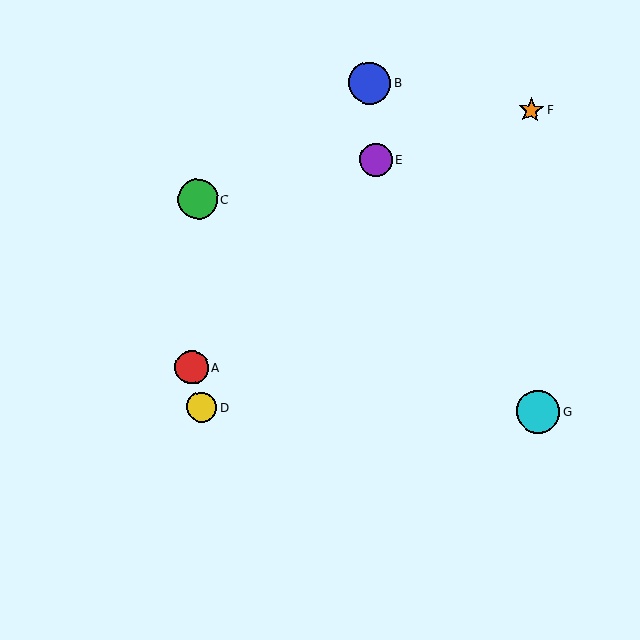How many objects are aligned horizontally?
2 objects (D, G) are aligned horizontally.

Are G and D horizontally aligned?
Yes, both are at y≈411.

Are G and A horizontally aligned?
No, G is at y≈411 and A is at y≈368.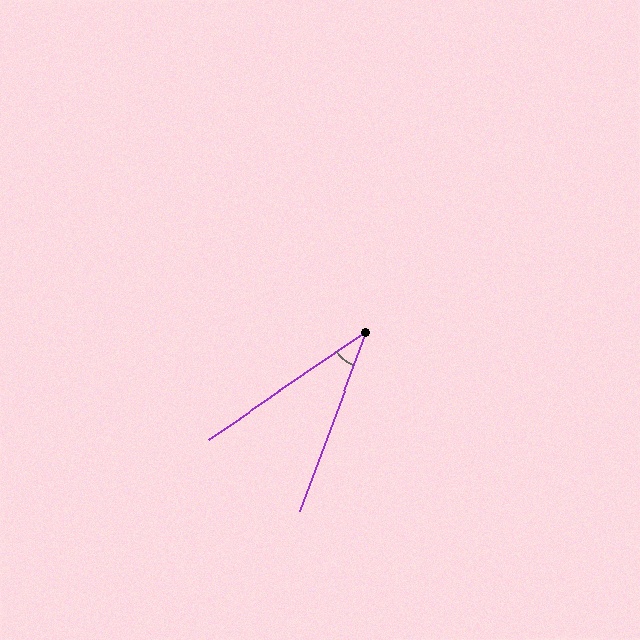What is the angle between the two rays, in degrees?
Approximately 36 degrees.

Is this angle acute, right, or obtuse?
It is acute.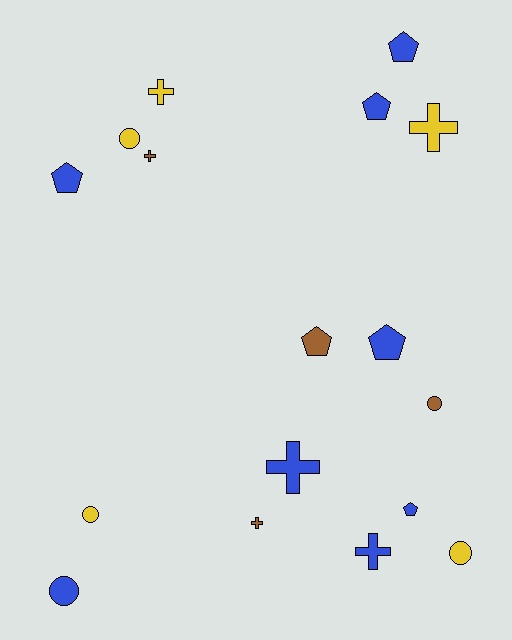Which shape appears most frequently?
Pentagon, with 6 objects.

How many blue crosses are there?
There are 2 blue crosses.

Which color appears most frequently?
Blue, with 8 objects.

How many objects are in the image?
There are 17 objects.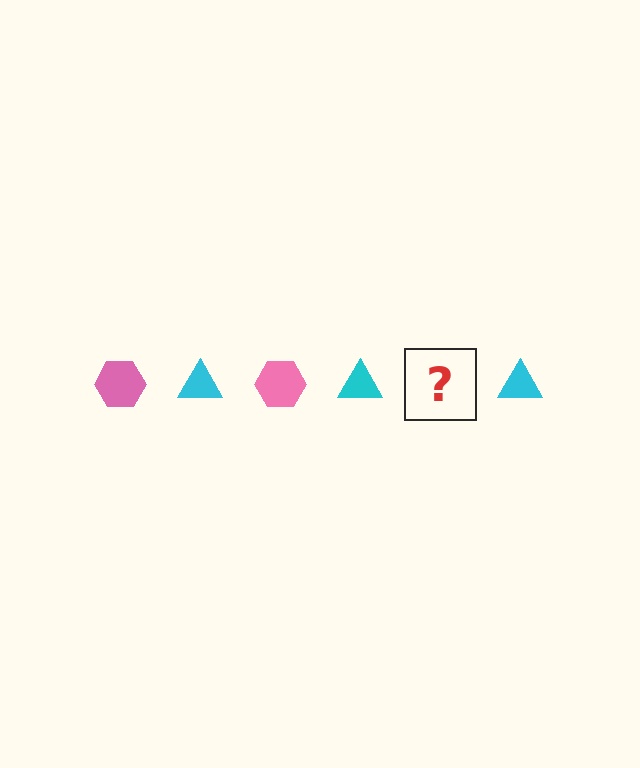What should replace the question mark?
The question mark should be replaced with a pink hexagon.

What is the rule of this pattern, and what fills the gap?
The rule is that the pattern alternates between pink hexagon and cyan triangle. The gap should be filled with a pink hexagon.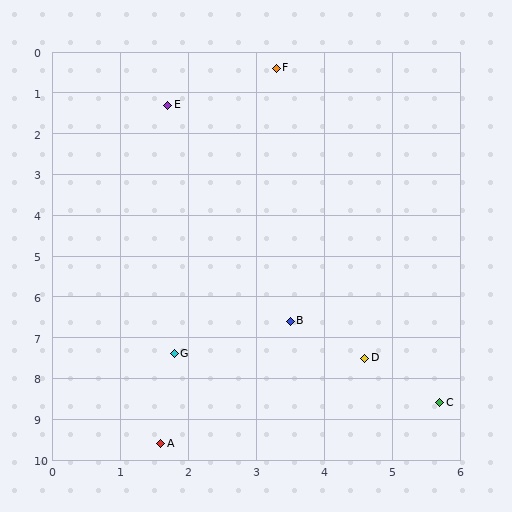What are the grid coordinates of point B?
Point B is at approximately (3.5, 6.6).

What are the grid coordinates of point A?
Point A is at approximately (1.6, 9.6).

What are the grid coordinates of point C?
Point C is at approximately (5.7, 8.6).